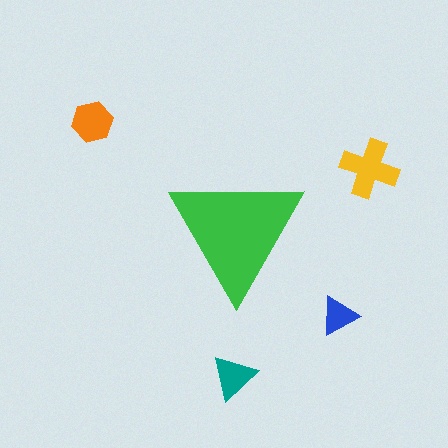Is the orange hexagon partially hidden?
No, the orange hexagon is fully visible.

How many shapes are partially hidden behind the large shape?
0 shapes are partially hidden.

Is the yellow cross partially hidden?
No, the yellow cross is fully visible.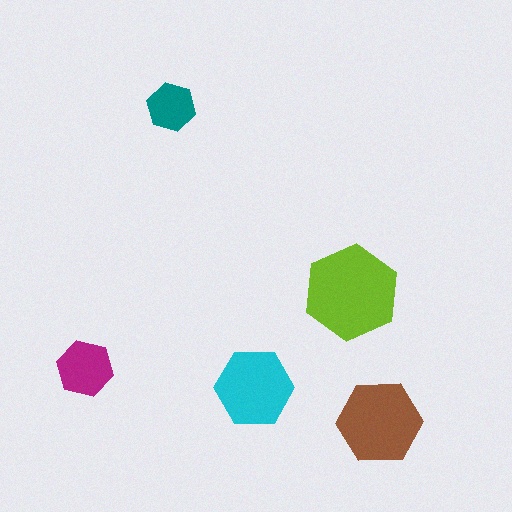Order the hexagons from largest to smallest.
the lime one, the brown one, the cyan one, the magenta one, the teal one.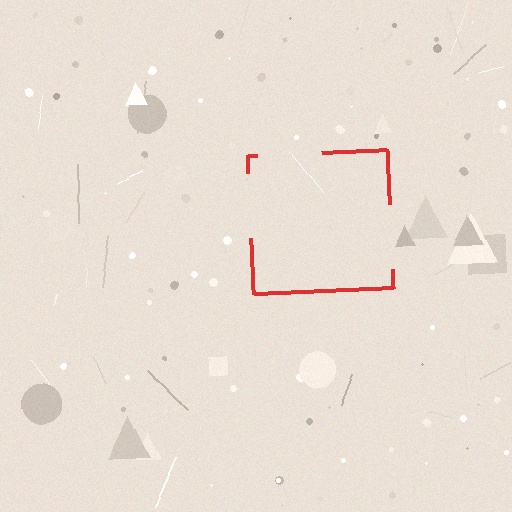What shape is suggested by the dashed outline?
The dashed outline suggests a square.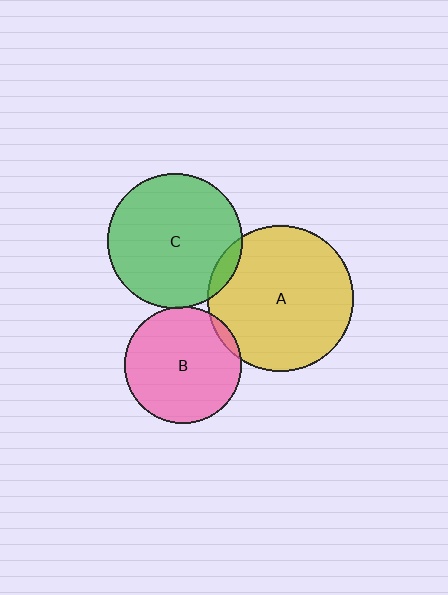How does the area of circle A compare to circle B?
Approximately 1.6 times.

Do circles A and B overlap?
Yes.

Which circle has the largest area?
Circle A (yellow).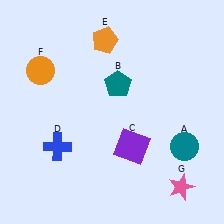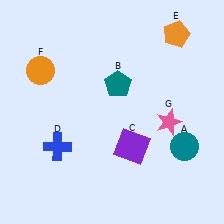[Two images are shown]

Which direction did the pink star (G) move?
The pink star (G) moved up.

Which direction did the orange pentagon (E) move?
The orange pentagon (E) moved right.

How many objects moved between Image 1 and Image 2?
2 objects moved between the two images.